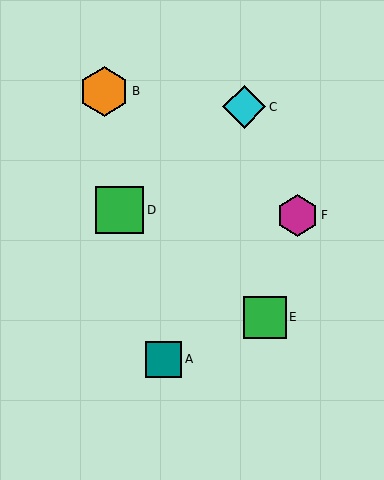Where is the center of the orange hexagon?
The center of the orange hexagon is at (104, 91).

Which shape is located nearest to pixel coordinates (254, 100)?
The cyan diamond (labeled C) at (244, 107) is nearest to that location.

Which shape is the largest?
The orange hexagon (labeled B) is the largest.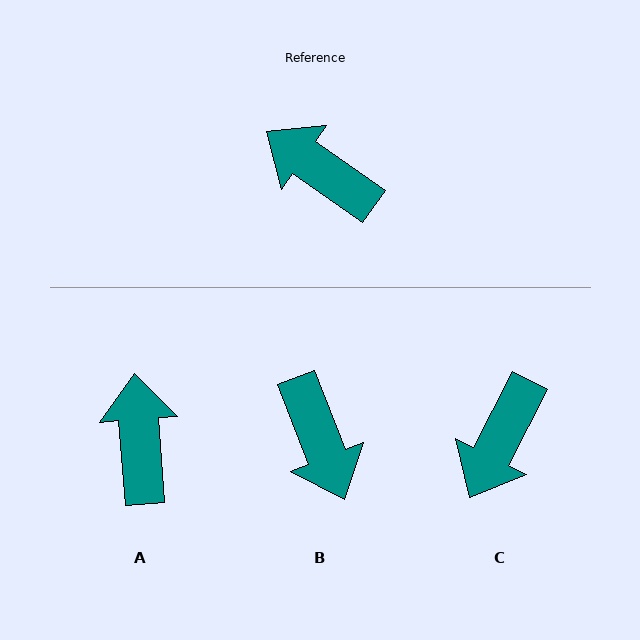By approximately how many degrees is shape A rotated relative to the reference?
Approximately 51 degrees clockwise.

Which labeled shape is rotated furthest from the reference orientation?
B, about 147 degrees away.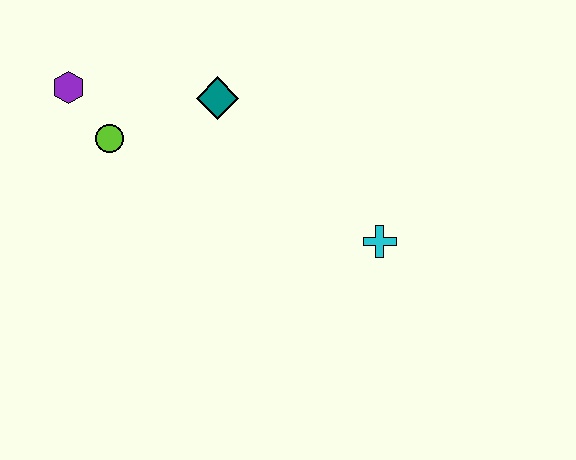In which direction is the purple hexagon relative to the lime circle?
The purple hexagon is above the lime circle.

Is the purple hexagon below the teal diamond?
No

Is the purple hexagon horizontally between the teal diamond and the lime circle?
No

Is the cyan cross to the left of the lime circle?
No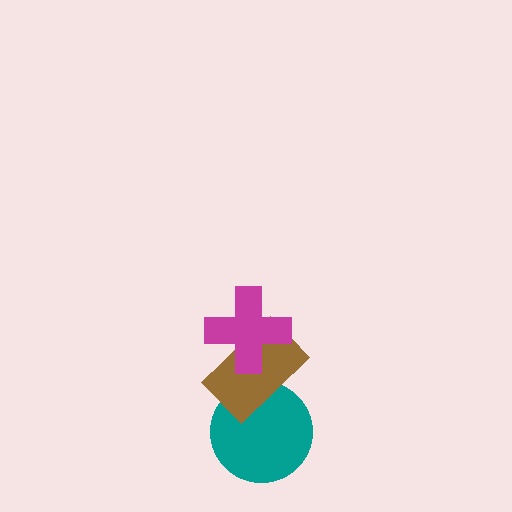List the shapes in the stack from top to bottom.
From top to bottom: the magenta cross, the brown rectangle, the teal circle.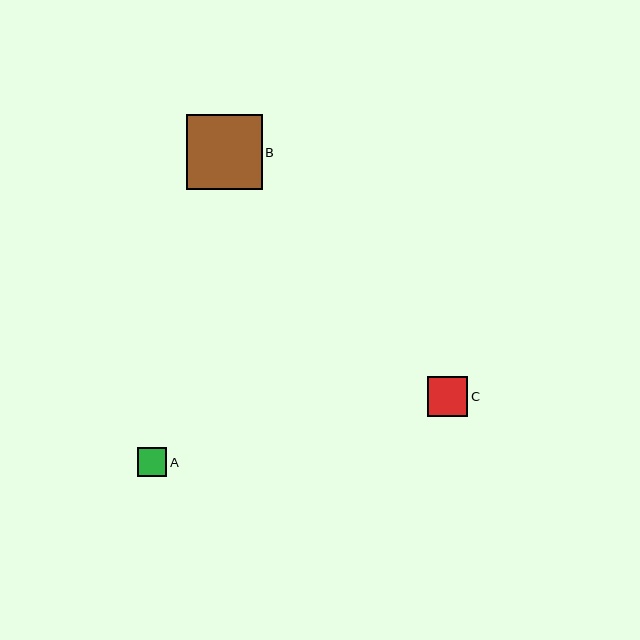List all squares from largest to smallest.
From largest to smallest: B, C, A.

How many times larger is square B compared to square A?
Square B is approximately 2.6 times the size of square A.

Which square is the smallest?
Square A is the smallest with a size of approximately 29 pixels.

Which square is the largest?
Square B is the largest with a size of approximately 75 pixels.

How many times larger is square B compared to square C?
Square B is approximately 1.9 times the size of square C.